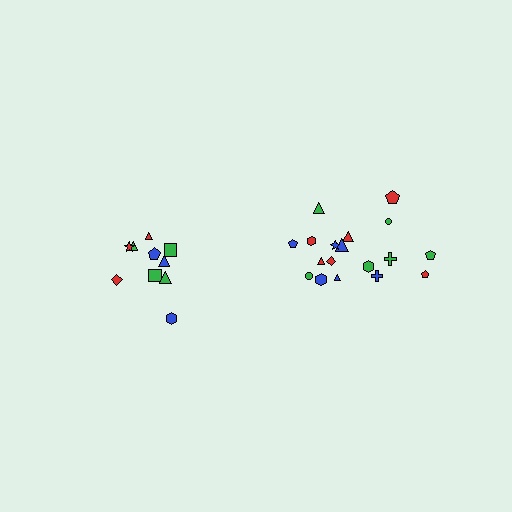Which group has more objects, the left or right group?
The right group.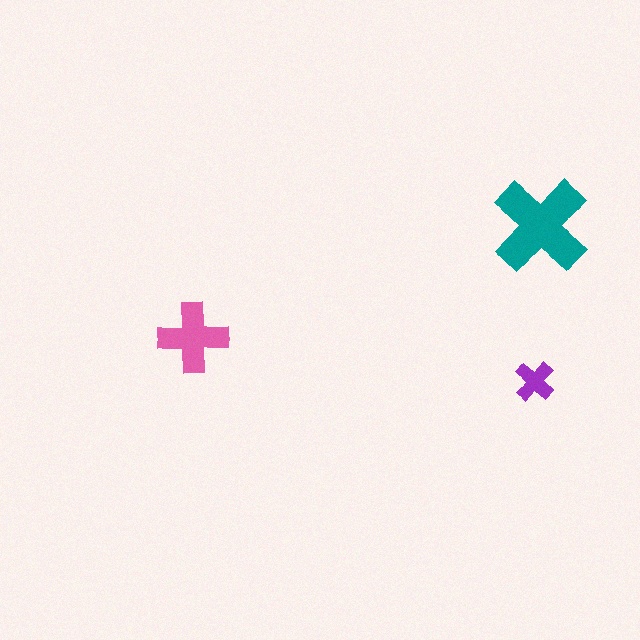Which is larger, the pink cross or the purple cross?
The pink one.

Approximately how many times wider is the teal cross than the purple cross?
About 2.5 times wider.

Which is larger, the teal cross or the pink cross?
The teal one.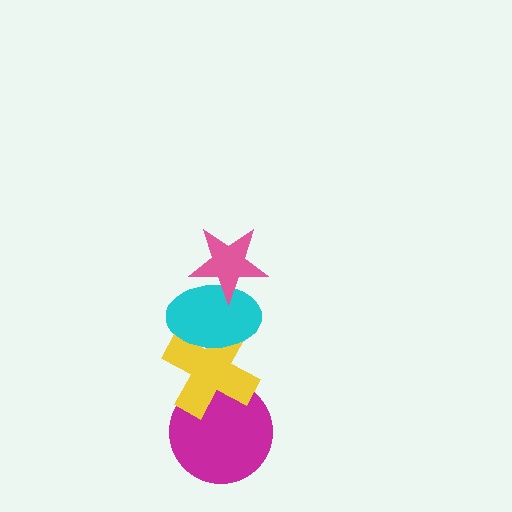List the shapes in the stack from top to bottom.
From top to bottom: the pink star, the cyan ellipse, the yellow cross, the magenta circle.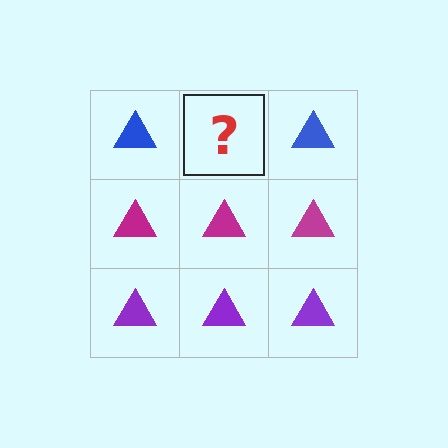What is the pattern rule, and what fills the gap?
The rule is that each row has a consistent color. The gap should be filled with a blue triangle.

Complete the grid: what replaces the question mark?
The question mark should be replaced with a blue triangle.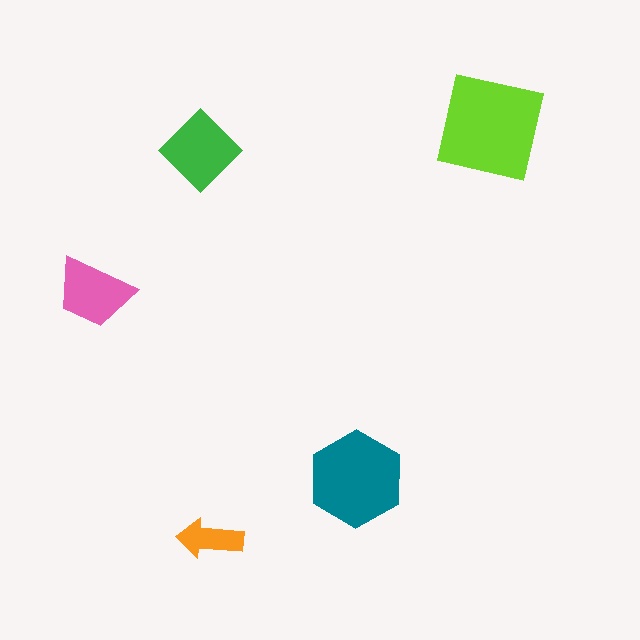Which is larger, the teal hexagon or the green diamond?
The teal hexagon.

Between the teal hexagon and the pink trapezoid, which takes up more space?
The teal hexagon.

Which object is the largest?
The lime square.